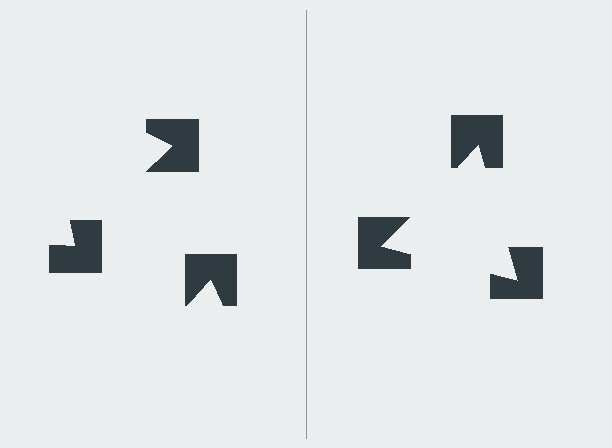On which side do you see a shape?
An illusory triangle appears on the right side. On the left side the wedge cuts are rotated, so no coherent shape forms.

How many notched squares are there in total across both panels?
6 — 3 on each side.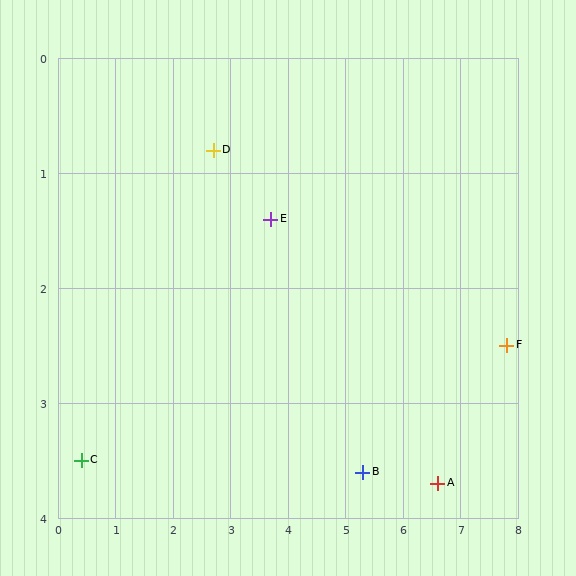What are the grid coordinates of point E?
Point E is at approximately (3.7, 1.4).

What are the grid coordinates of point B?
Point B is at approximately (5.3, 3.6).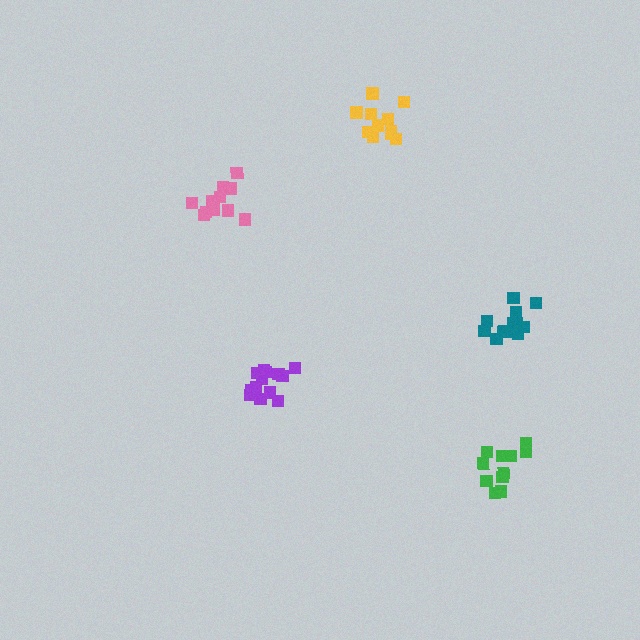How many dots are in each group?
Group 1: 12 dots, Group 2: 11 dots, Group 3: 13 dots, Group 4: 13 dots, Group 5: 11 dots (60 total).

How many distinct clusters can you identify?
There are 5 distinct clusters.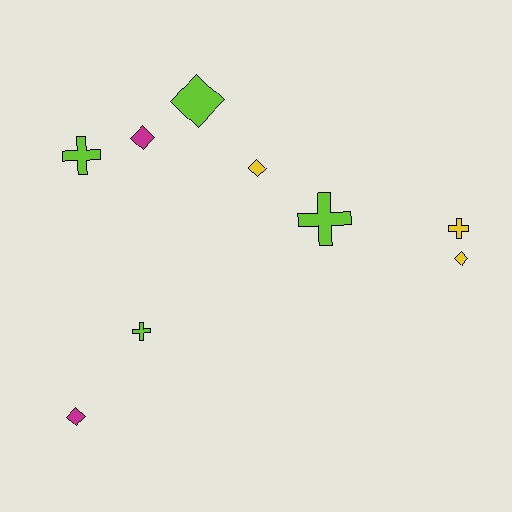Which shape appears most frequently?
Diamond, with 5 objects.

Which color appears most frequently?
Lime, with 4 objects.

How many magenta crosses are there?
There are no magenta crosses.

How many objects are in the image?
There are 9 objects.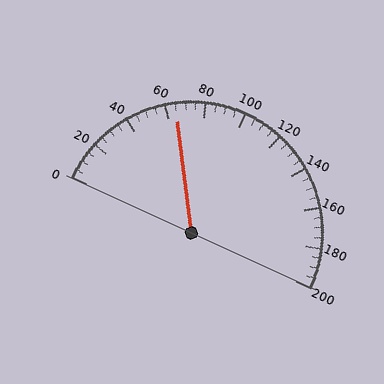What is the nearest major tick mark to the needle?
The nearest major tick mark is 60.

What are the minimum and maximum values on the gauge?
The gauge ranges from 0 to 200.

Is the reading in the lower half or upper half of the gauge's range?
The reading is in the lower half of the range (0 to 200).